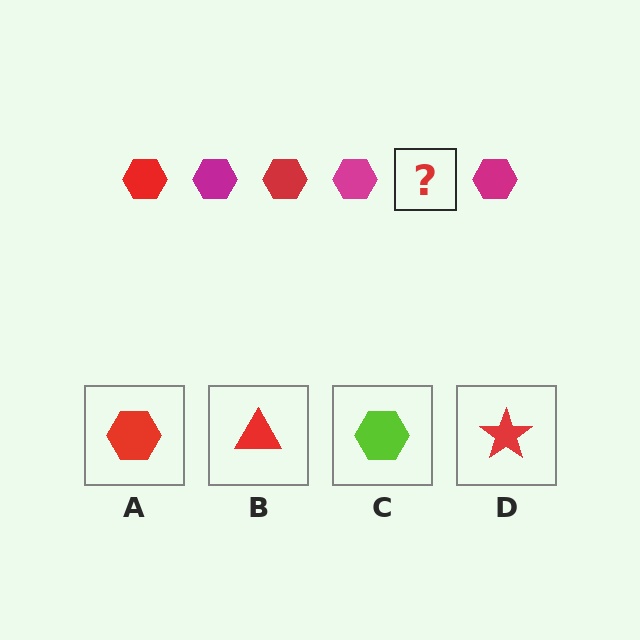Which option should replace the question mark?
Option A.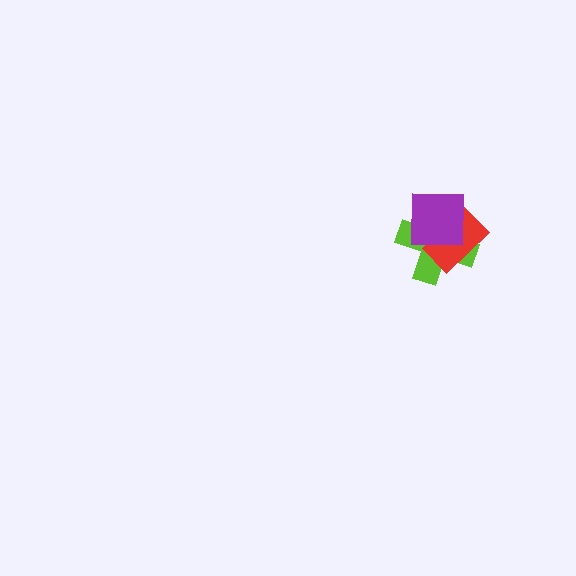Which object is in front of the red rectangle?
The purple square is in front of the red rectangle.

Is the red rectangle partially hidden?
Yes, it is partially covered by another shape.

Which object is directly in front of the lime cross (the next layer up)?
The red rectangle is directly in front of the lime cross.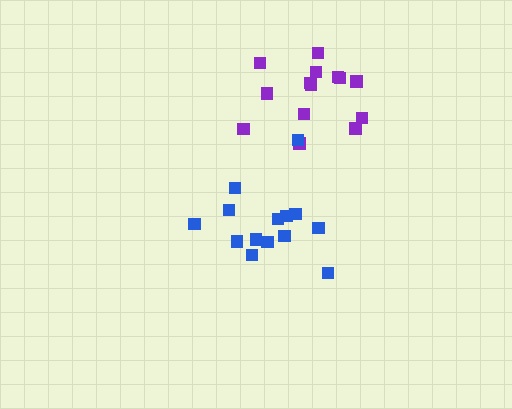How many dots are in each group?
Group 1: 14 dots, Group 2: 14 dots (28 total).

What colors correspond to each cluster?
The clusters are colored: purple, blue.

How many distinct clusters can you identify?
There are 2 distinct clusters.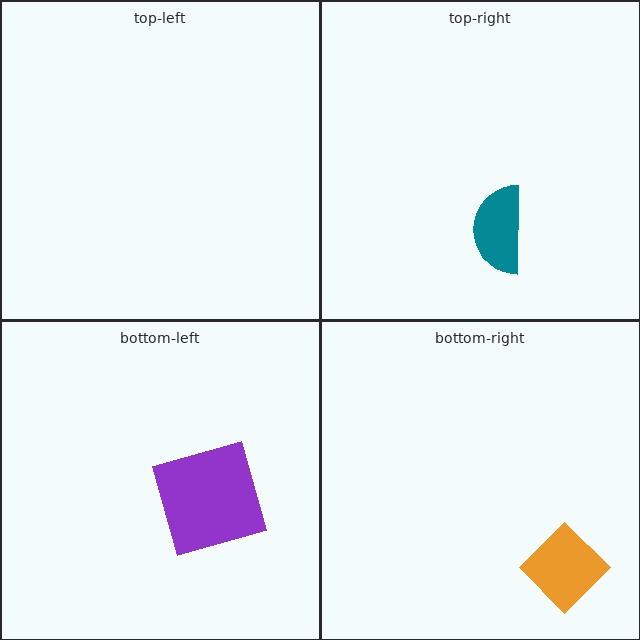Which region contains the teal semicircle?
The top-right region.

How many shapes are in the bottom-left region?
1.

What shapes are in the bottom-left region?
The purple square.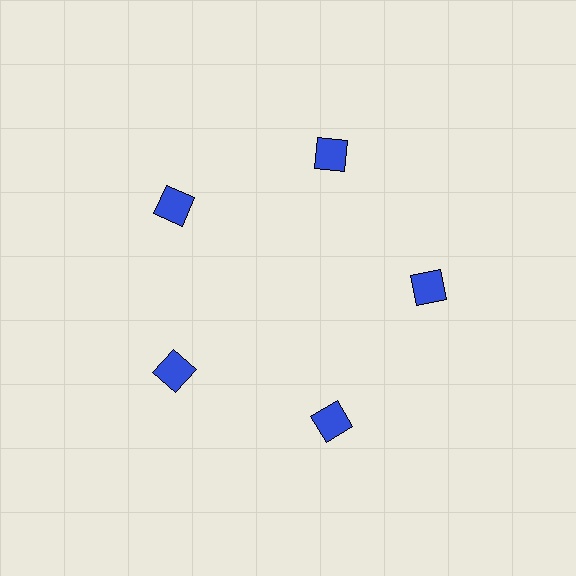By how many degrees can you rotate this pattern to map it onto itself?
The pattern maps onto itself every 72 degrees of rotation.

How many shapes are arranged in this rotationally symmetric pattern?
There are 5 shapes, arranged in 5 groups of 1.